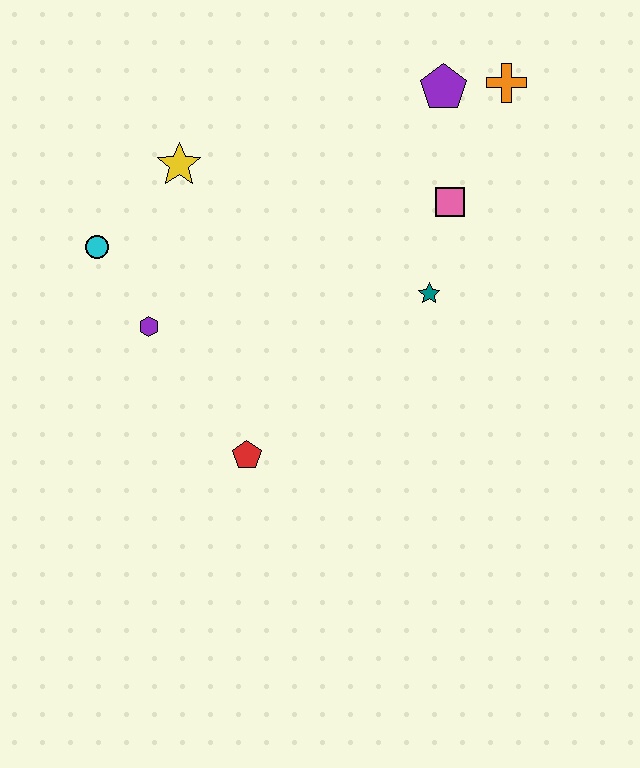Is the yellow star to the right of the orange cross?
No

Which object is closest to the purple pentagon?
The orange cross is closest to the purple pentagon.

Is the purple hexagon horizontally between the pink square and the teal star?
No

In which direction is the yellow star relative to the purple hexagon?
The yellow star is above the purple hexagon.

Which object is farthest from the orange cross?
The red pentagon is farthest from the orange cross.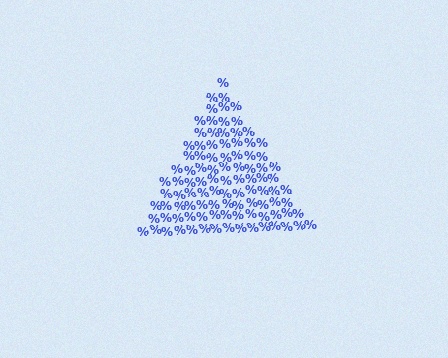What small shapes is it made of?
It is made of small percent signs.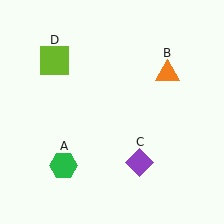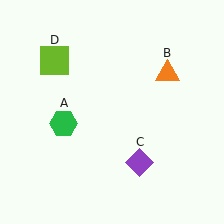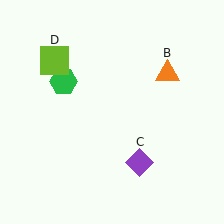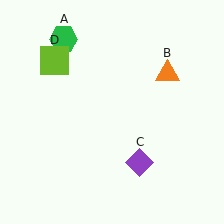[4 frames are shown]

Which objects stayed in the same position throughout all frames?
Orange triangle (object B) and purple diamond (object C) and lime square (object D) remained stationary.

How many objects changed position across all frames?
1 object changed position: green hexagon (object A).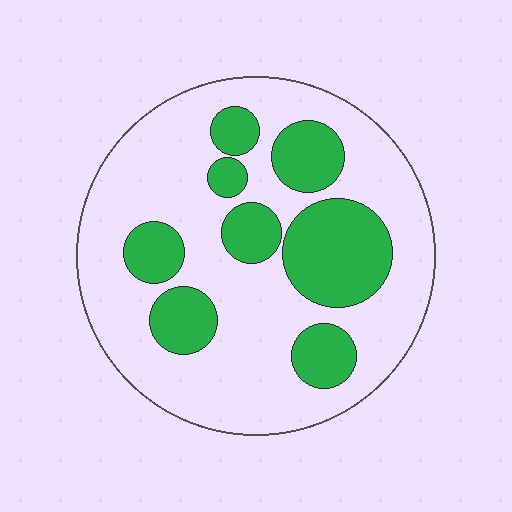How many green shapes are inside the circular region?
8.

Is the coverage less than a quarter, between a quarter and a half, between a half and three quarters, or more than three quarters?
Between a quarter and a half.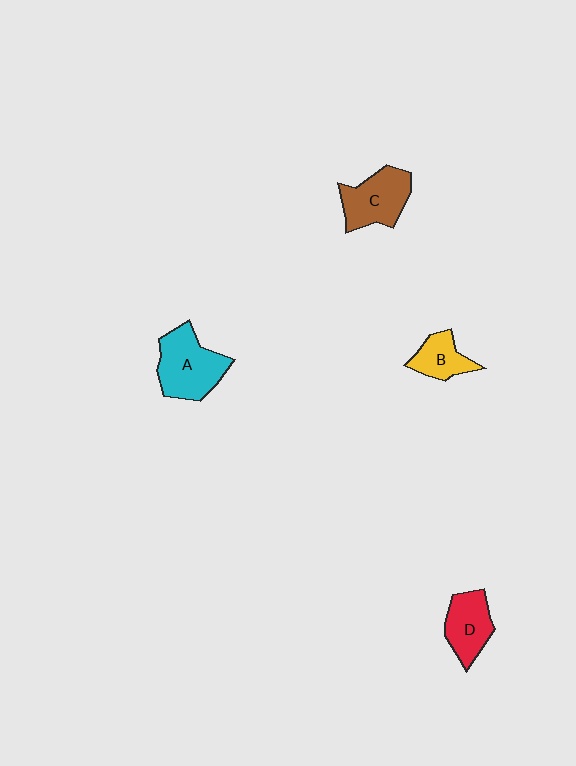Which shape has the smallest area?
Shape B (yellow).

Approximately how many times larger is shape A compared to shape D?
Approximately 1.4 times.